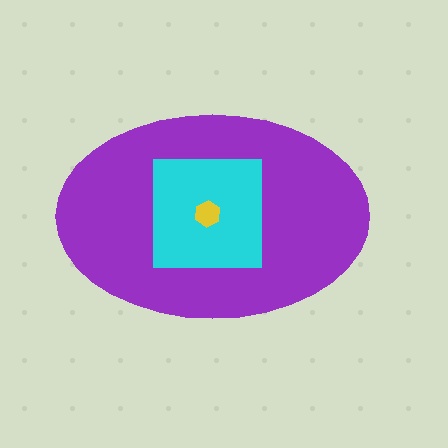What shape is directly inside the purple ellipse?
The cyan square.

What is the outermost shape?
The purple ellipse.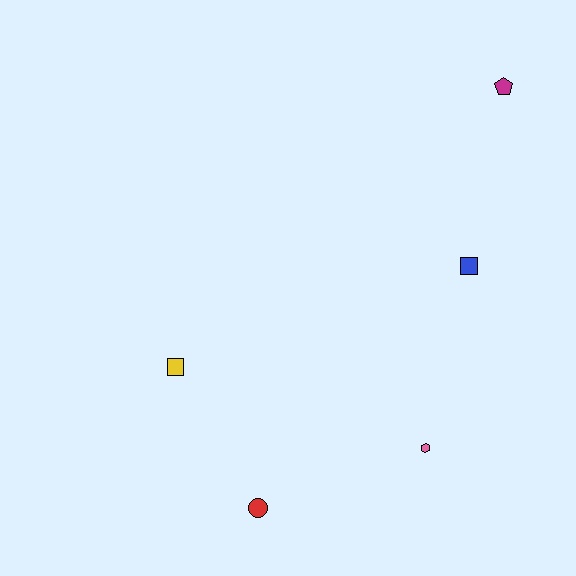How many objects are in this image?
There are 5 objects.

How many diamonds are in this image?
There are no diamonds.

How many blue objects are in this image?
There is 1 blue object.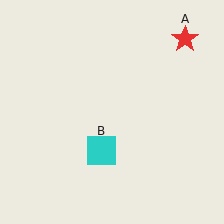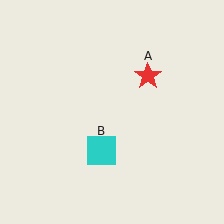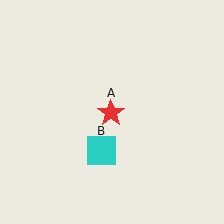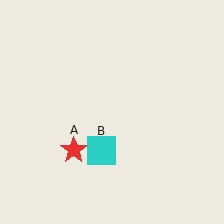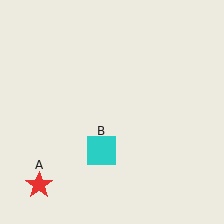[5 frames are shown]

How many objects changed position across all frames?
1 object changed position: red star (object A).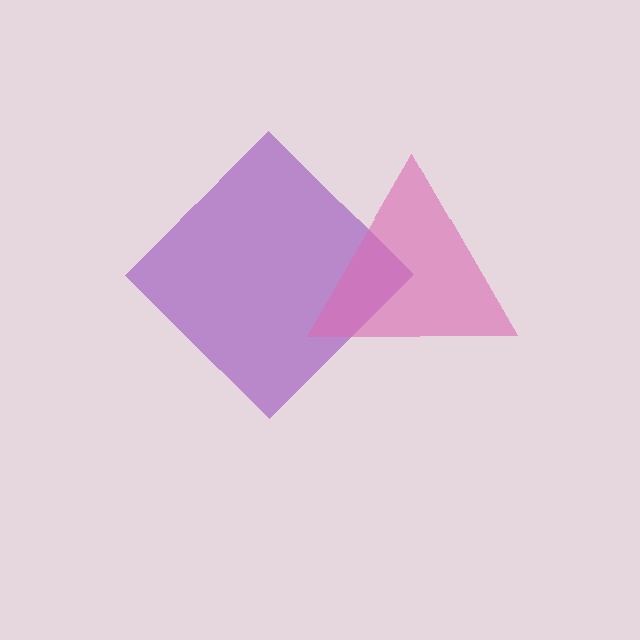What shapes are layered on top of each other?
The layered shapes are: a purple diamond, a pink triangle.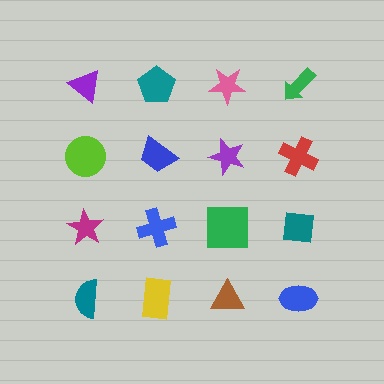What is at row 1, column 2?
A teal pentagon.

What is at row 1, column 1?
A purple triangle.